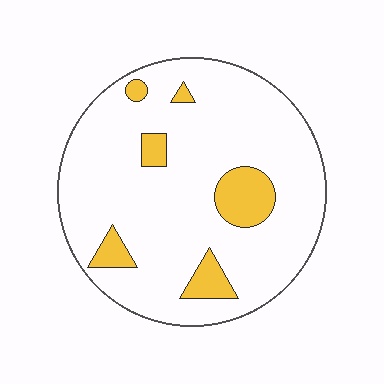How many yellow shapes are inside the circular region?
6.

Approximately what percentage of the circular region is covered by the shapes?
Approximately 15%.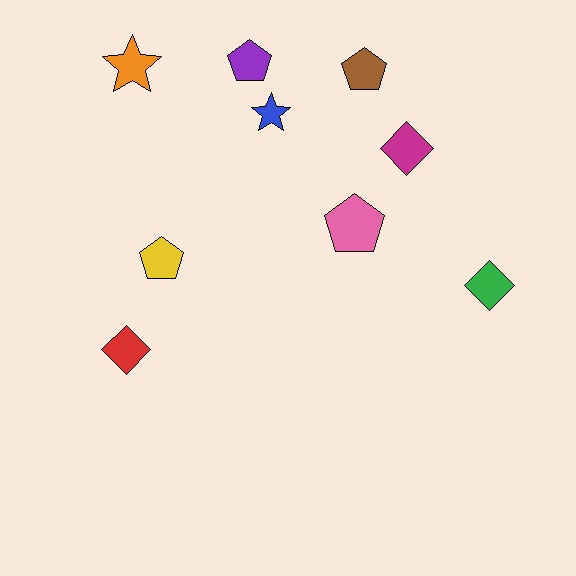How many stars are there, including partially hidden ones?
There are 2 stars.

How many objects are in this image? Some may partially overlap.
There are 9 objects.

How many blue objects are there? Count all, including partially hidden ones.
There is 1 blue object.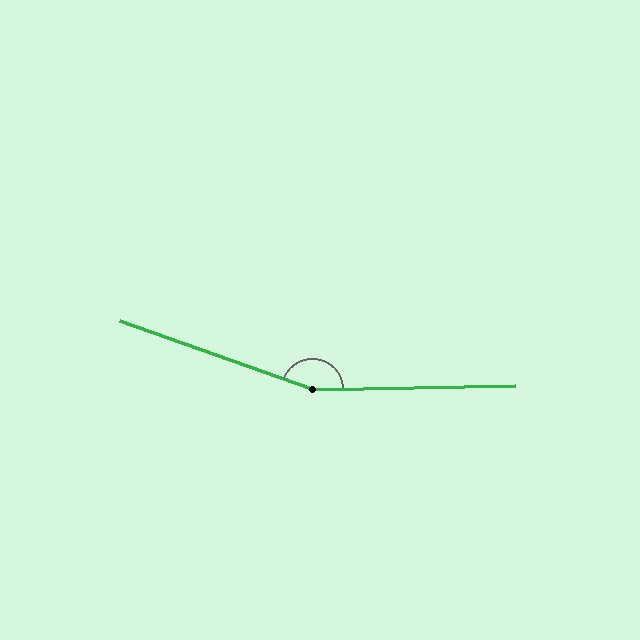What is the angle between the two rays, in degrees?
Approximately 159 degrees.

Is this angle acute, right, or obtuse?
It is obtuse.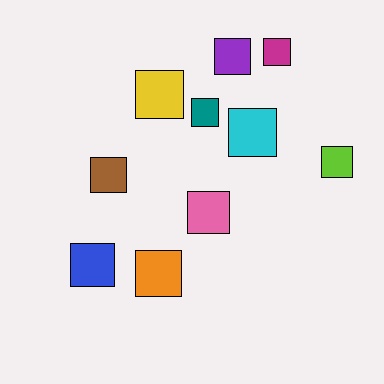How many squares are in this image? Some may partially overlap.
There are 10 squares.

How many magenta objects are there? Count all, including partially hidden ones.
There is 1 magenta object.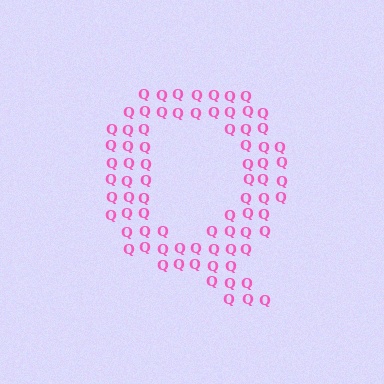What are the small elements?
The small elements are letter Q's.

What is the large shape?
The large shape is the letter Q.